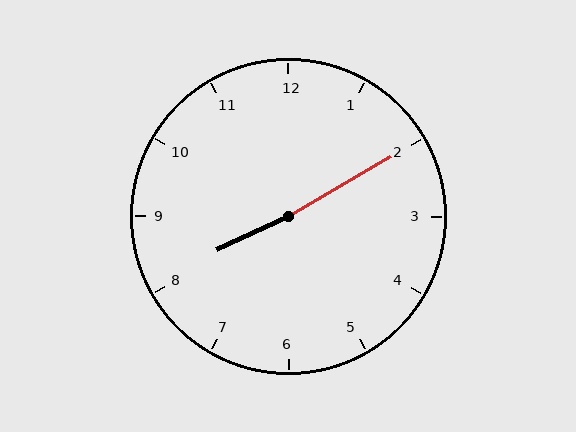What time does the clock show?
8:10.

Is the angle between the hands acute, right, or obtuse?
It is obtuse.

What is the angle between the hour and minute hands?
Approximately 175 degrees.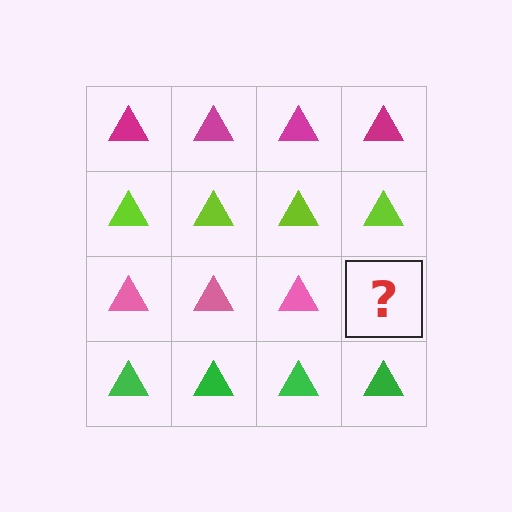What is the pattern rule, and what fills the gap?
The rule is that each row has a consistent color. The gap should be filled with a pink triangle.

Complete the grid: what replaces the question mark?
The question mark should be replaced with a pink triangle.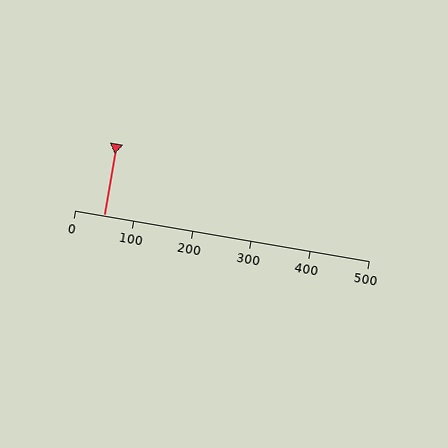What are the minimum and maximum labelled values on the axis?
The axis runs from 0 to 500.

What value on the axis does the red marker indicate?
The marker indicates approximately 50.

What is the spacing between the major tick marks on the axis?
The major ticks are spaced 100 apart.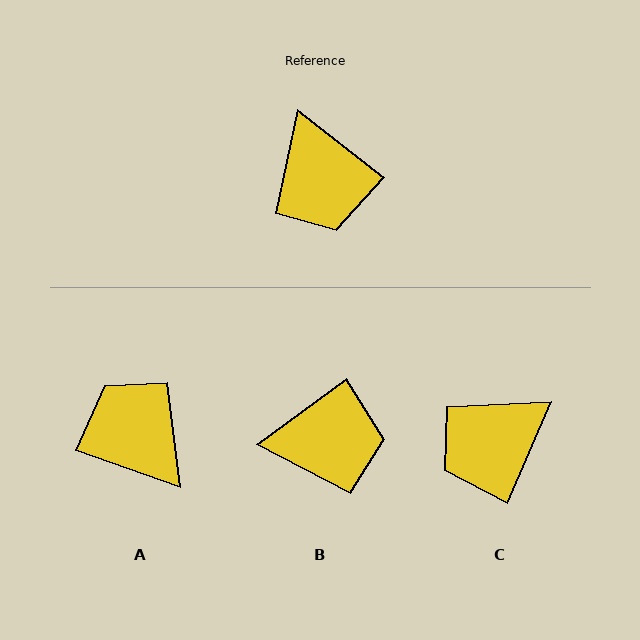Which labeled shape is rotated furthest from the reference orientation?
A, about 161 degrees away.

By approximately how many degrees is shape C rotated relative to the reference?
Approximately 76 degrees clockwise.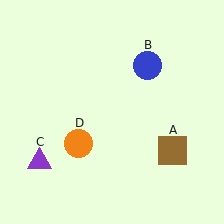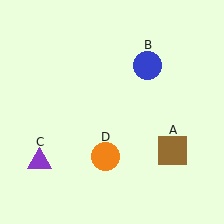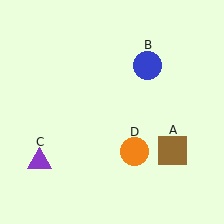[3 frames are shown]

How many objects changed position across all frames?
1 object changed position: orange circle (object D).